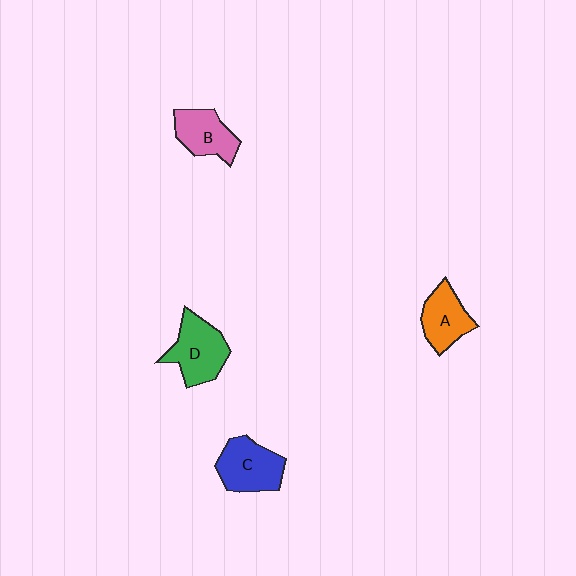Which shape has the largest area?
Shape D (green).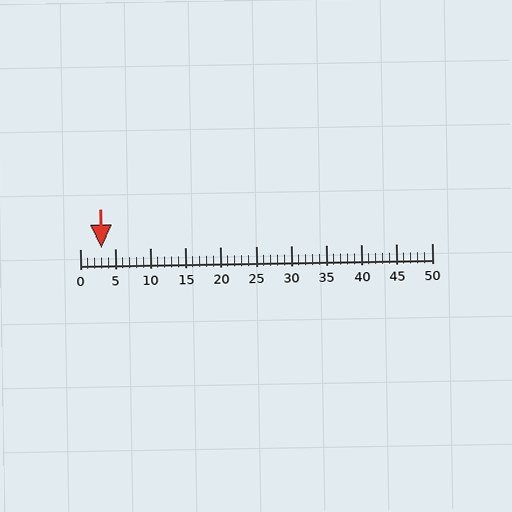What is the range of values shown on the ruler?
The ruler shows values from 0 to 50.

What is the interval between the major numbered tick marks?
The major tick marks are spaced 5 units apart.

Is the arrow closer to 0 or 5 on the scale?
The arrow is closer to 5.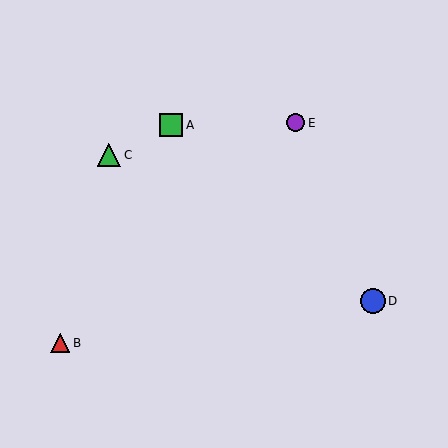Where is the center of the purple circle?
The center of the purple circle is at (296, 123).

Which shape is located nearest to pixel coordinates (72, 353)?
The red triangle (labeled B) at (60, 343) is nearest to that location.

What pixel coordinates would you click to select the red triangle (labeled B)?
Click at (60, 343) to select the red triangle B.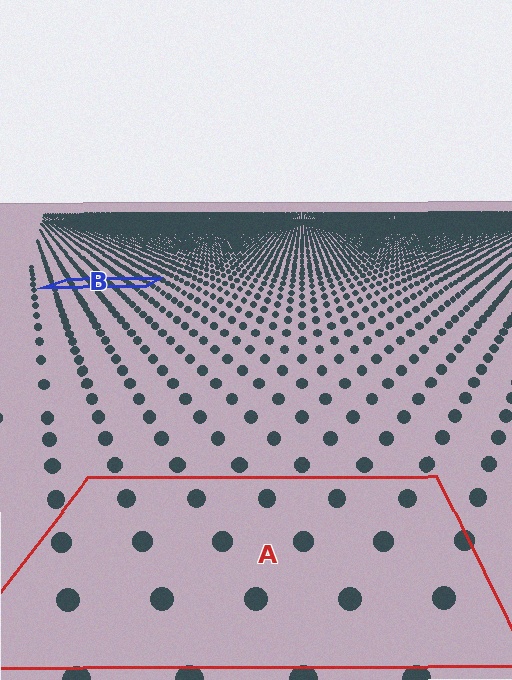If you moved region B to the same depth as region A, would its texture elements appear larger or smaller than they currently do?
They would appear larger. At a closer depth, the same texture elements are projected at a bigger on-screen size.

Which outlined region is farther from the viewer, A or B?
Region B is farther from the viewer — the texture elements inside it appear smaller and more densely packed.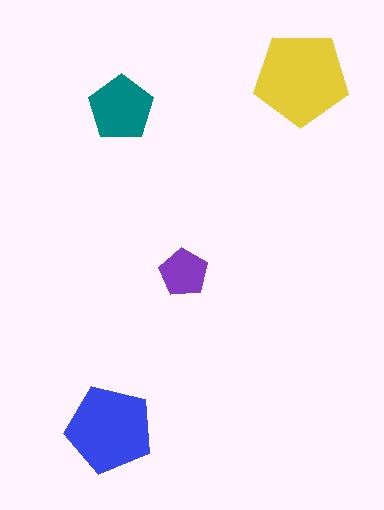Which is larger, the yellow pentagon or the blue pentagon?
The yellow one.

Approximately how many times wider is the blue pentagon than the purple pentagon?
About 2 times wider.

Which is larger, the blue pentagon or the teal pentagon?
The blue one.